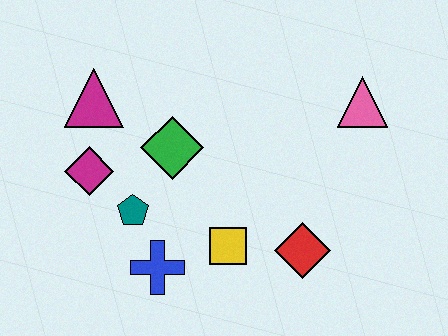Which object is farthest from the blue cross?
The pink triangle is farthest from the blue cross.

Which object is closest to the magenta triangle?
The magenta diamond is closest to the magenta triangle.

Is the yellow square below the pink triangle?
Yes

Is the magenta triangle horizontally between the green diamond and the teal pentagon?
No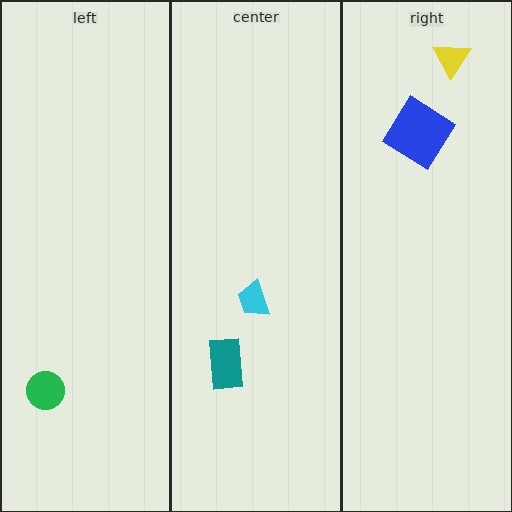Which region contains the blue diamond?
The right region.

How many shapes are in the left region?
1.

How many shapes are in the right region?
2.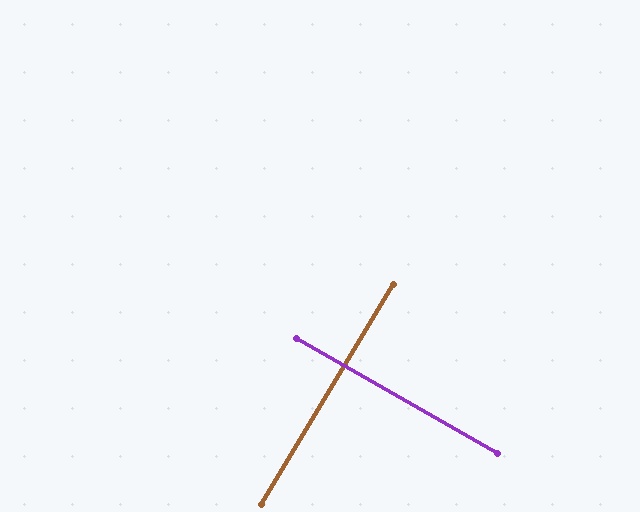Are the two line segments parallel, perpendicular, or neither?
Perpendicular — they meet at approximately 89°.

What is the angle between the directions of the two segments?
Approximately 89 degrees.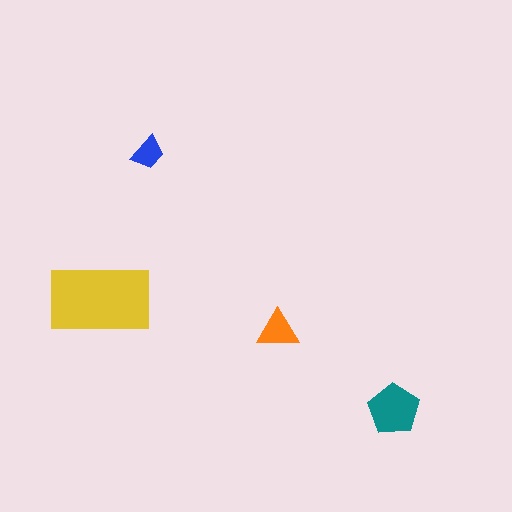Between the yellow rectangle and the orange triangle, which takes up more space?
The yellow rectangle.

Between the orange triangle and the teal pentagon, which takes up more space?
The teal pentagon.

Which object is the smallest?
The blue trapezoid.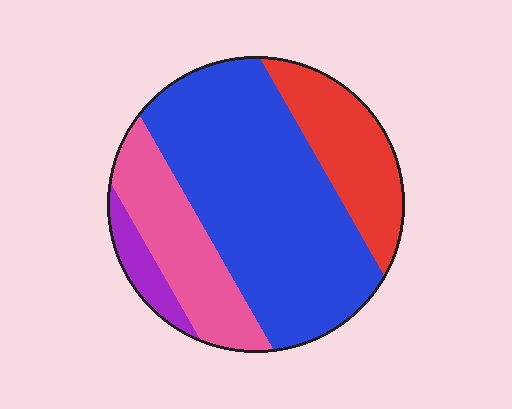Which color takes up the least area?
Purple, at roughly 5%.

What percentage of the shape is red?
Red takes up about one fifth (1/5) of the shape.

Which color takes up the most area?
Blue, at roughly 55%.